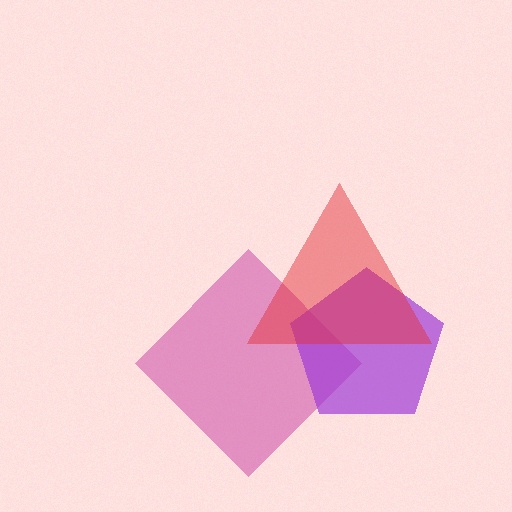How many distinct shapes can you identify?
There are 3 distinct shapes: a magenta diamond, a purple pentagon, a red triangle.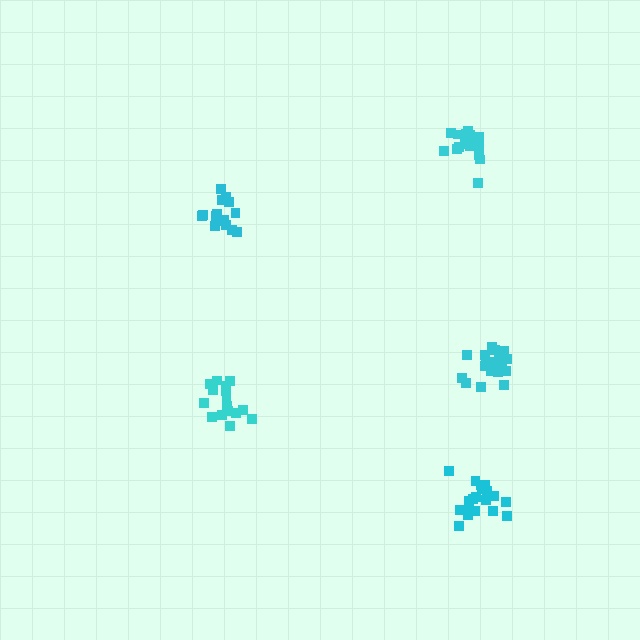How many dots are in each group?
Group 1: 16 dots, Group 2: 16 dots, Group 3: 19 dots, Group 4: 20 dots, Group 5: 18 dots (89 total).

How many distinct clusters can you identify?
There are 5 distinct clusters.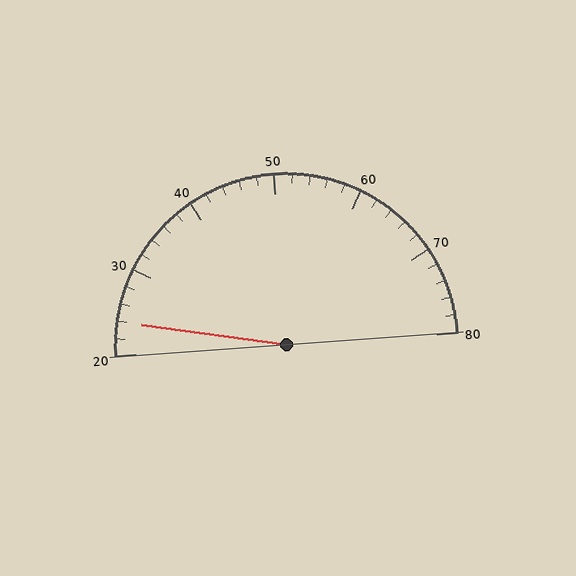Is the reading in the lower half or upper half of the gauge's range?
The reading is in the lower half of the range (20 to 80).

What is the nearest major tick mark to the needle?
The nearest major tick mark is 20.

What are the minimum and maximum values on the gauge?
The gauge ranges from 20 to 80.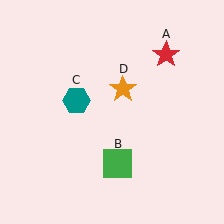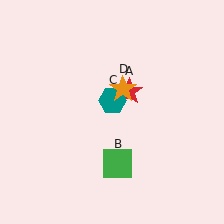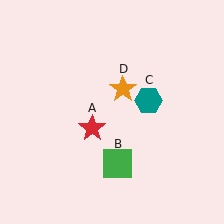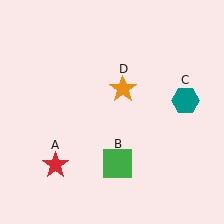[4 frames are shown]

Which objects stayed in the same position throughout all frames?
Green square (object B) and orange star (object D) remained stationary.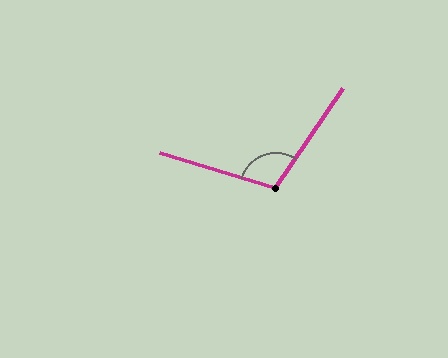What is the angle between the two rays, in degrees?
Approximately 107 degrees.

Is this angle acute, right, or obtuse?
It is obtuse.